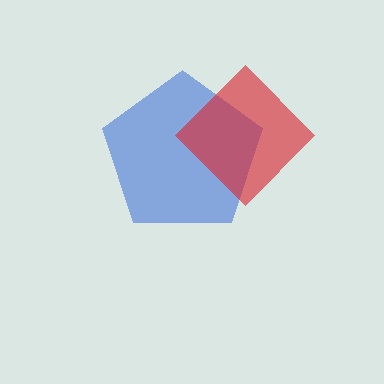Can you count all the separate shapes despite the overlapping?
Yes, there are 2 separate shapes.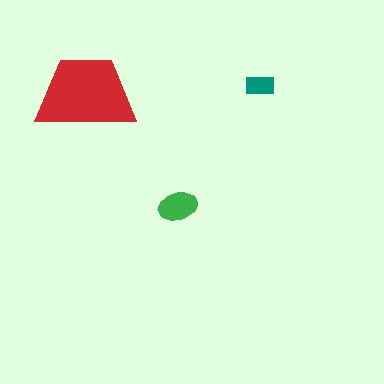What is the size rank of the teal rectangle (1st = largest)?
3rd.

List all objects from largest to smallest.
The red trapezoid, the green ellipse, the teal rectangle.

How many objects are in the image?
There are 3 objects in the image.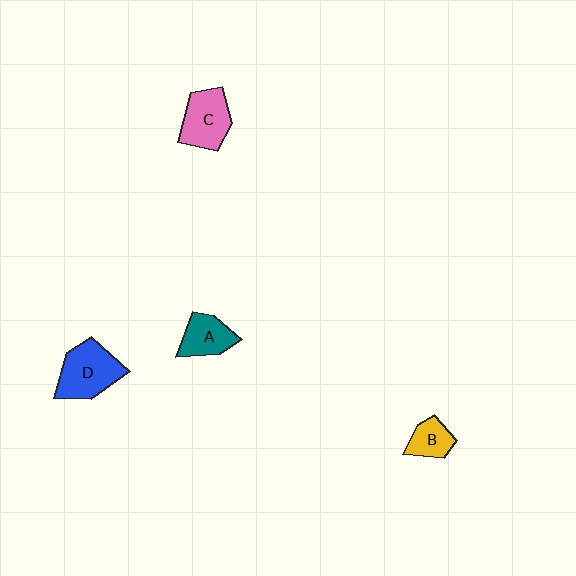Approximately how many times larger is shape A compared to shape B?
Approximately 1.3 times.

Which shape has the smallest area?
Shape B (yellow).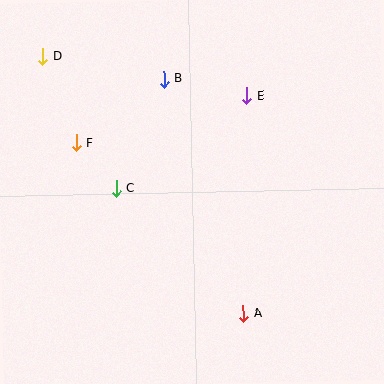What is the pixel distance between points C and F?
The distance between C and F is 61 pixels.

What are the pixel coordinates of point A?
Point A is at (244, 313).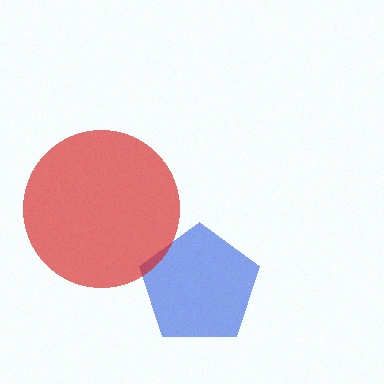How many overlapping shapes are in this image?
There are 2 overlapping shapes in the image.